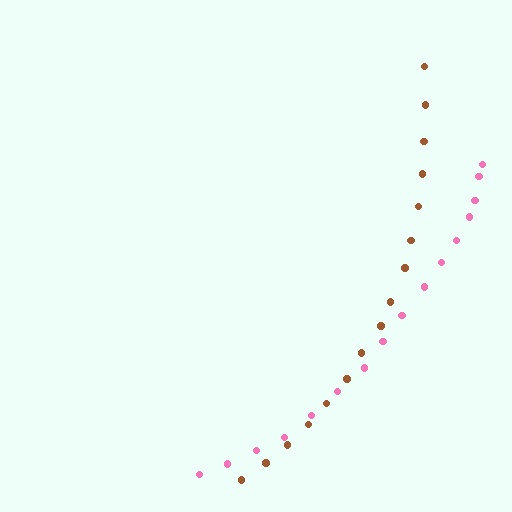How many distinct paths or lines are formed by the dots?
There are 2 distinct paths.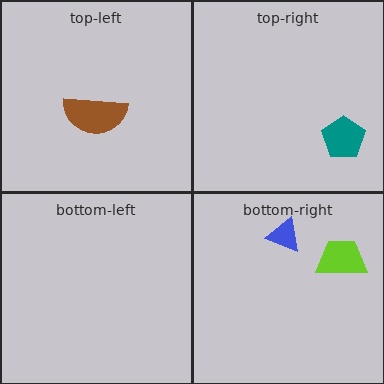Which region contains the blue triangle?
The bottom-right region.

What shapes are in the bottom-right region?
The lime trapezoid, the blue triangle.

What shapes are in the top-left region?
The brown semicircle.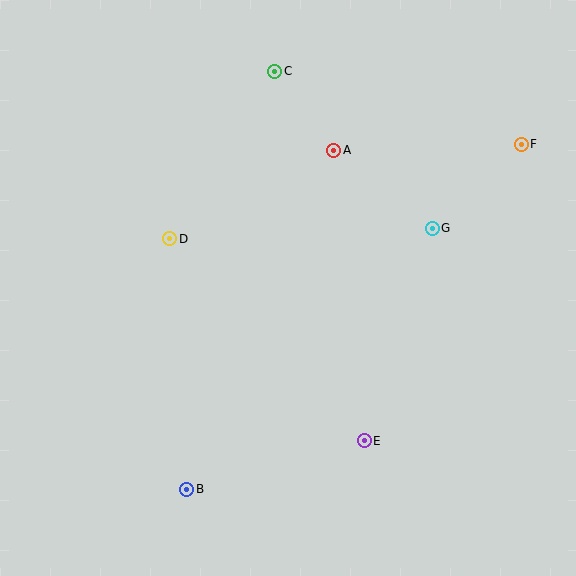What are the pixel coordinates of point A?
Point A is at (334, 150).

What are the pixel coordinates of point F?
Point F is at (521, 144).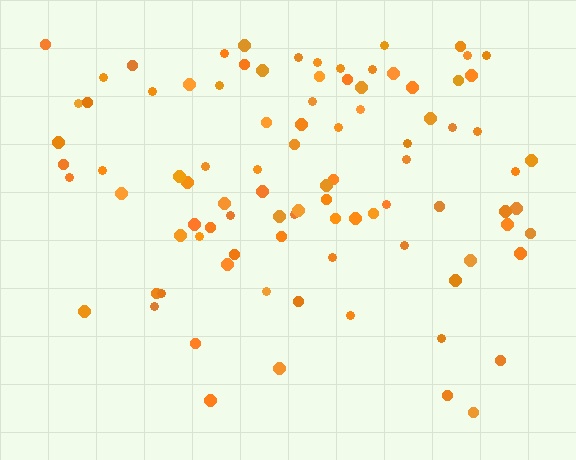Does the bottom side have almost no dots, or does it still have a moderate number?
Still a moderate number, just noticeably fewer than the top.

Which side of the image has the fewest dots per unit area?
The bottom.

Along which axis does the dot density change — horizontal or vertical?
Vertical.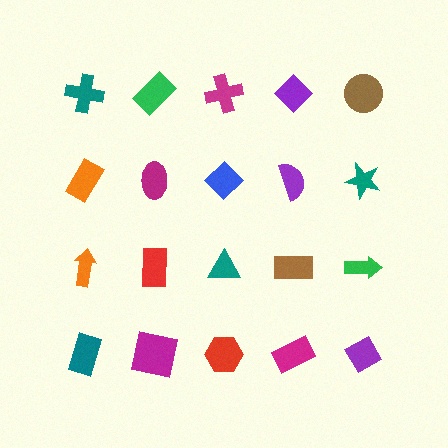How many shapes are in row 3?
5 shapes.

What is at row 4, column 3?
A red hexagon.